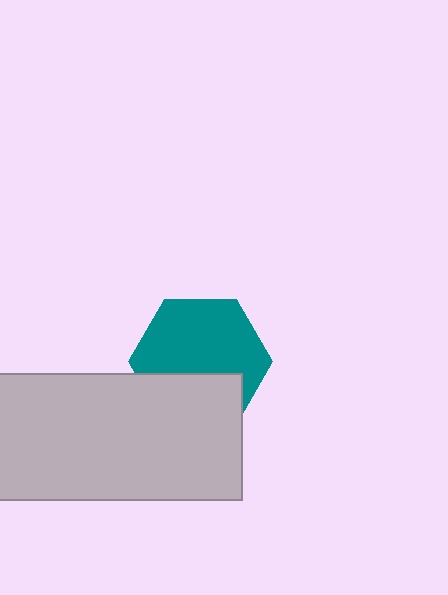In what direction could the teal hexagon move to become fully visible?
The teal hexagon could move up. That would shift it out from behind the light gray rectangle entirely.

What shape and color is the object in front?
The object in front is a light gray rectangle.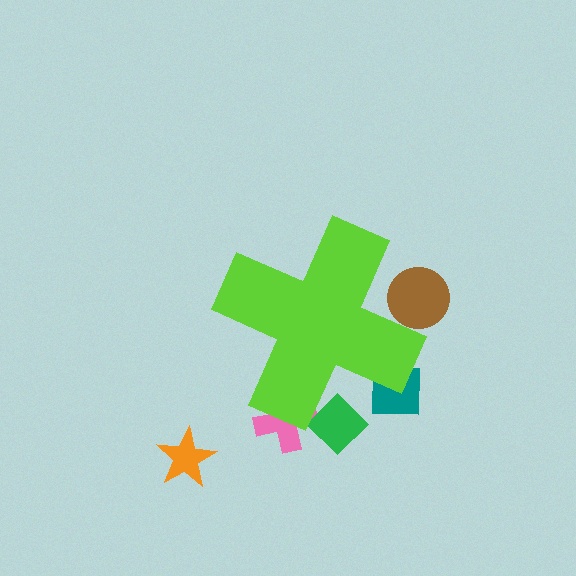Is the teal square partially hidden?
Yes, the teal square is partially hidden behind the lime cross.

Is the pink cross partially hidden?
Yes, the pink cross is partially hidden behind the lime cross.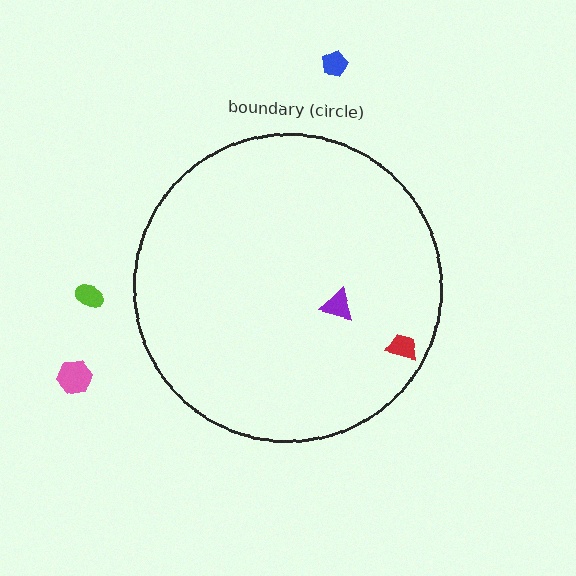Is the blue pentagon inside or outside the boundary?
Outside.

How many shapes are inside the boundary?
2 inside, 3 outside.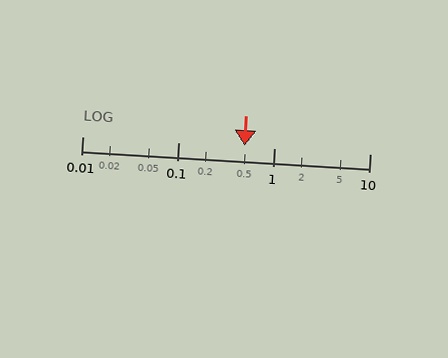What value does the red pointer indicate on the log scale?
The pointer indicates approximately 0.49.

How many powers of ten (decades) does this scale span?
The scale spans 3 decades, from 0.01 to 10.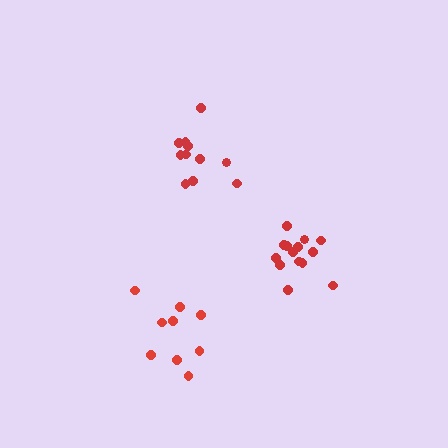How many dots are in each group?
Group 1: 14 dots, Group 2: 10 dots, Group 3: 11 dots (35 total).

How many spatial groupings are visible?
There are 3 spatial groupings.